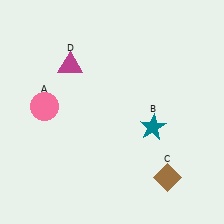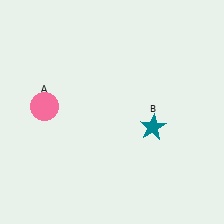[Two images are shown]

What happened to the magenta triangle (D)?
The magenta triangle (D) was removed in Image 2. It was in the top-left area of Image 1.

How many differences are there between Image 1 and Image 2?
There are 2 differences between the two images.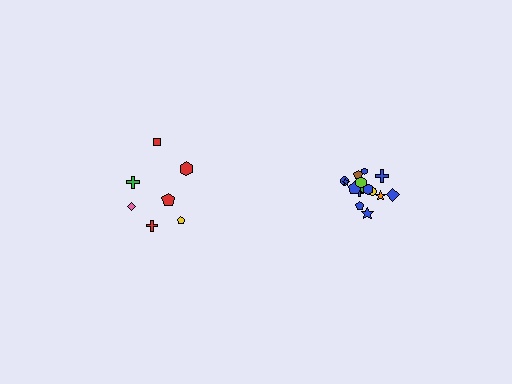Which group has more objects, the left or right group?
The right group.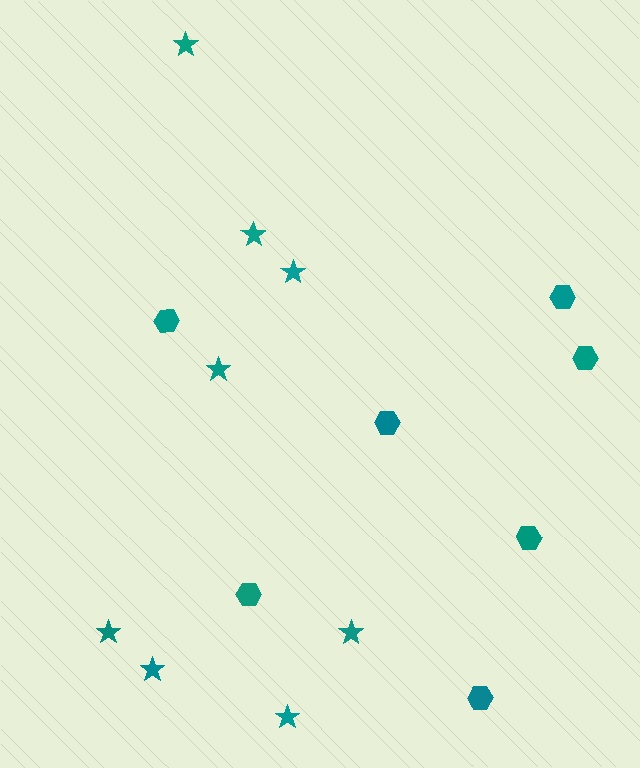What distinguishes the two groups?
There are 2 groups: one group of hexagons (7) and one group of stars (8).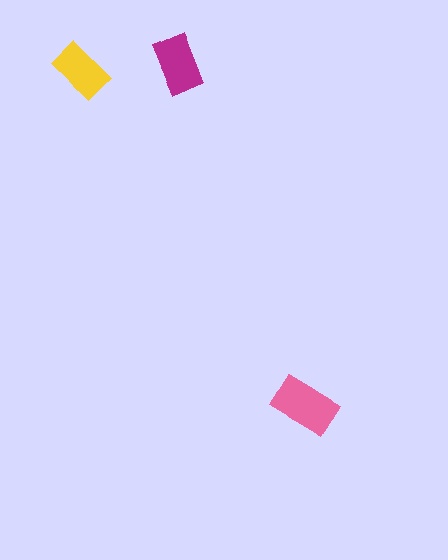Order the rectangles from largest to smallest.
the pink one, the magenta one, the yellow one.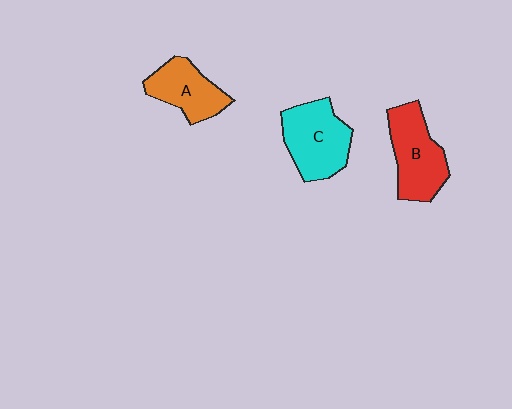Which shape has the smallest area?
Shape A (orange).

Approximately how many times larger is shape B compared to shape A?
Approximately 1.2 times.